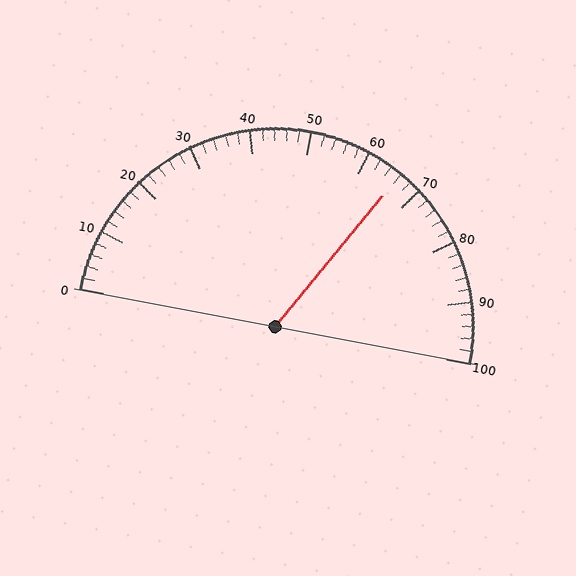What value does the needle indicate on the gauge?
The needle indicates approximately 66.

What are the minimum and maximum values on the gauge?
The gauge ranges from 0 to 100.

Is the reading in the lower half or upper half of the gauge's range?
The reading is in the upper half of the range (0 to 100).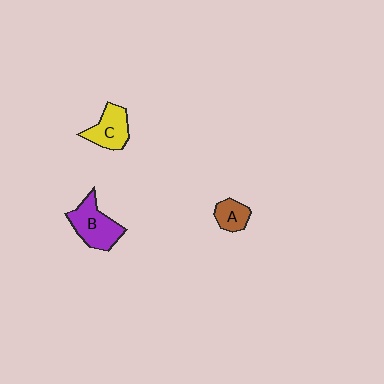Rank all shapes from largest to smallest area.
From largest to smallest: B (purple), C (yellow), A (brown).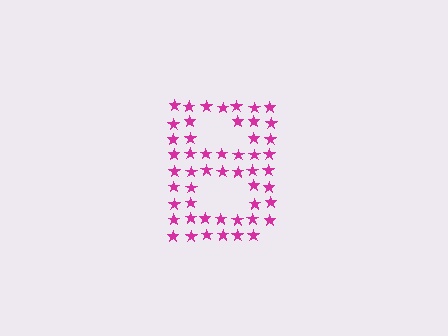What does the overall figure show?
The overall figure shows the letter B.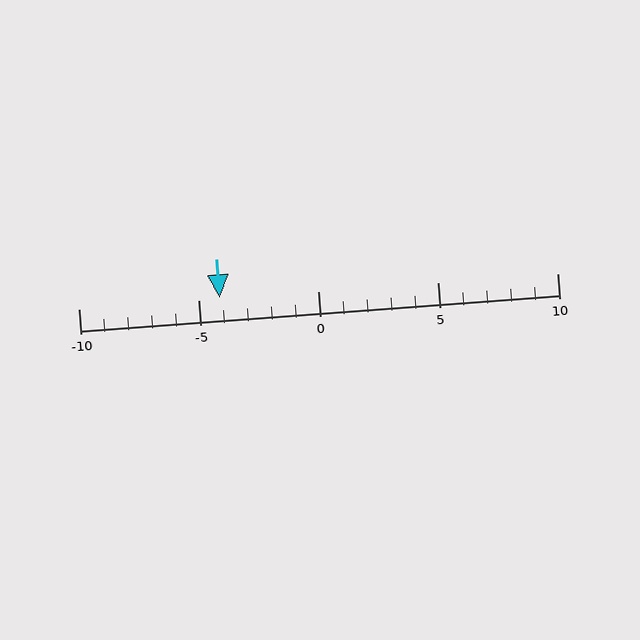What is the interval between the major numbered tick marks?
The major tick marks are spaced 5 units apart.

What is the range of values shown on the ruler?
The ruler shows values from -10 to 10.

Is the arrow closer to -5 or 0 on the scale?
The arrow is closer to -5.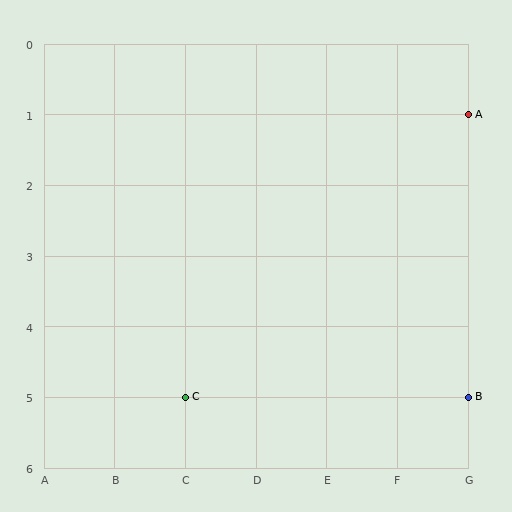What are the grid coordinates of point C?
Point C is at grid coordinates (C, 5).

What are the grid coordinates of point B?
Point B is at grid coordinates (G, 5).